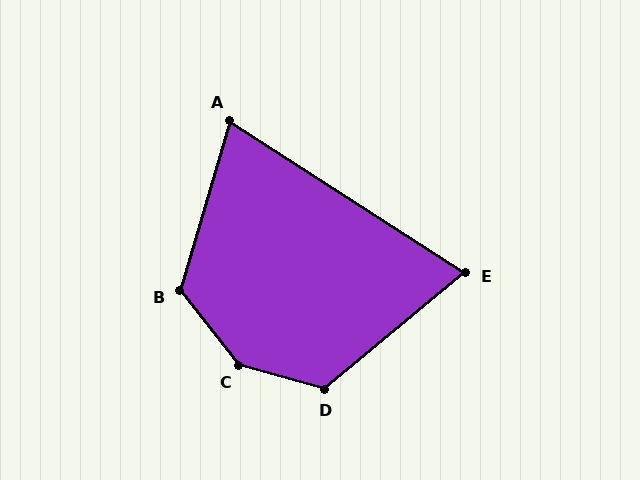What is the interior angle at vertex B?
Approximately 125 degrees (obtuse).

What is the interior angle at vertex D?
Approximately 125 degrees (obtuse).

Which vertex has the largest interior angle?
C, at approximately 144 degrees.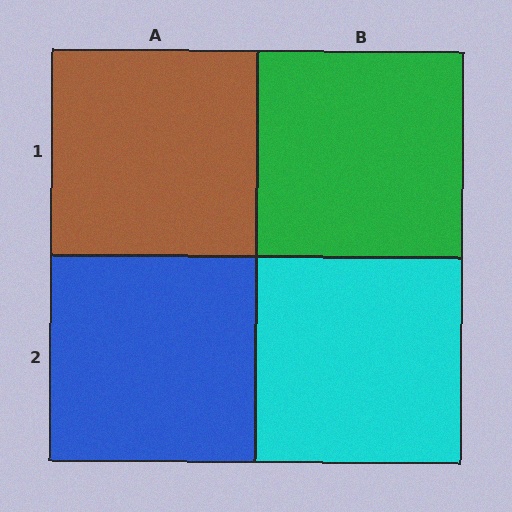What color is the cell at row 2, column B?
Cyan.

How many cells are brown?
1 cell is brown.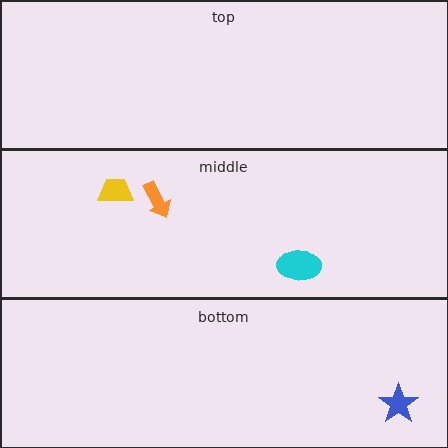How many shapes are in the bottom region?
1.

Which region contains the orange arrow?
The middle region.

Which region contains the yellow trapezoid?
The middle region.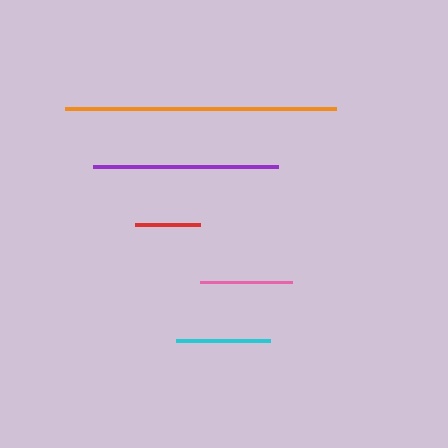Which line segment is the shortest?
The red line is the shortest at approximately 66 pixels.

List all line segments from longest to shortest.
From longest to shortest: orange, purple, cyan, pink, red.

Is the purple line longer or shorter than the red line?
The purple line is longer than the red line.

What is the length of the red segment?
The red segment is approximately 66 pixels long.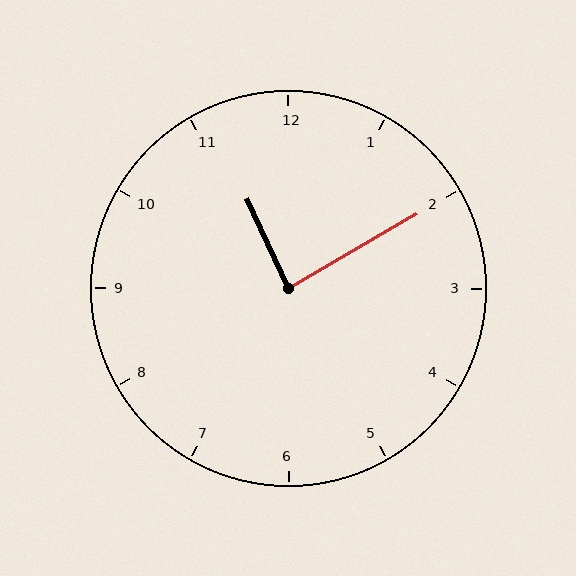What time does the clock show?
11:10.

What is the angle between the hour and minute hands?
Approximately 85 degrees.